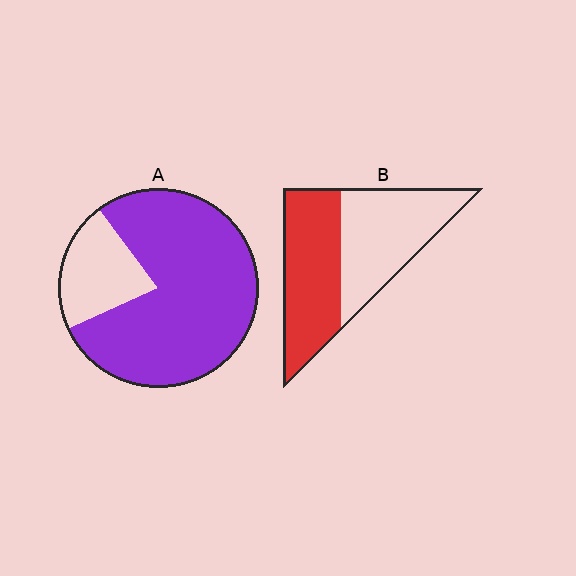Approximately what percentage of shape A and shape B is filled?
A is approximately 80% and B is approximately 50%.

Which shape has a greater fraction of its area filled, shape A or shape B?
Shape A.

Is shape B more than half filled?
Roughly half.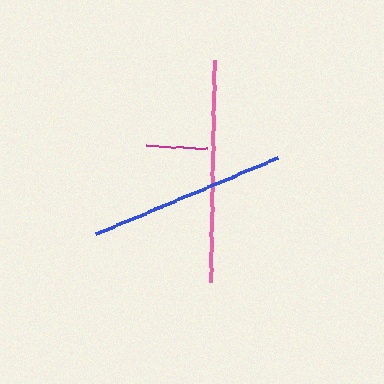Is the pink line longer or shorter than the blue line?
The pink line is longer than the blue line.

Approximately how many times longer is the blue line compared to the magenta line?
The blue line is approximately 3.3 times the length of the magenta line.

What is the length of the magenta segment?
The magenta segment is approximately 60 pixels long.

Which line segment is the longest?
The pink line is the longest at approximately 222 pixels.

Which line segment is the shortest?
The magenta line is the shortest at approximately 60 pixels.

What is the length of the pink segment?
The pink segment is approximately 222 pixels long.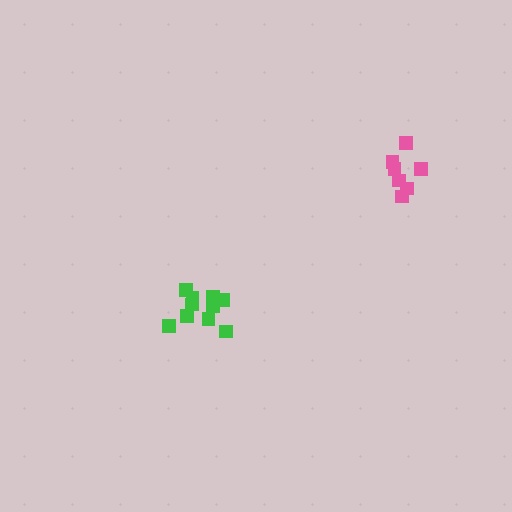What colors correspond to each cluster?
The clusters are colored: pink, green.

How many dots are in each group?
Group 1: 7 dots, Group 2: 10 dots (17 total).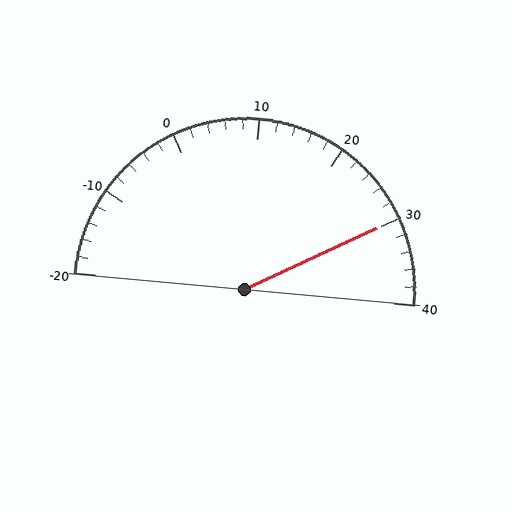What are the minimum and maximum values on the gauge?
The gauge ranges from -20 to 40.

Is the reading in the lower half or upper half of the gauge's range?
The reading is in the upper half of the range (-20 to 40).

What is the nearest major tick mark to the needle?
The nearest major tick mark is 30.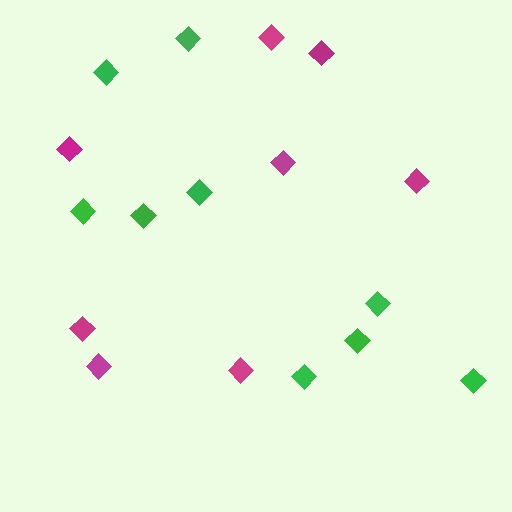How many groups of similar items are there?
There are 2 groups: one group of magenta diamonds (8) and one group of green diamonds (9).